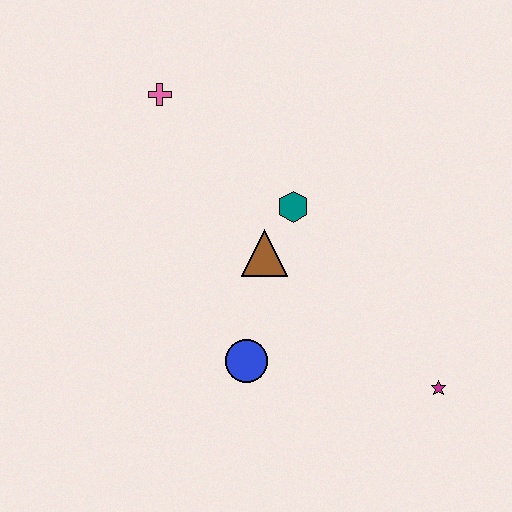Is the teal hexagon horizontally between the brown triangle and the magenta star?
Yes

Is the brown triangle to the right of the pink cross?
Yes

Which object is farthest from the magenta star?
The pink cross is farthest from the magenta star.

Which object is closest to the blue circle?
The brown triangle is closest to the blue circle.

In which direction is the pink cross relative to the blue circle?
The pink cross is above the blue circle.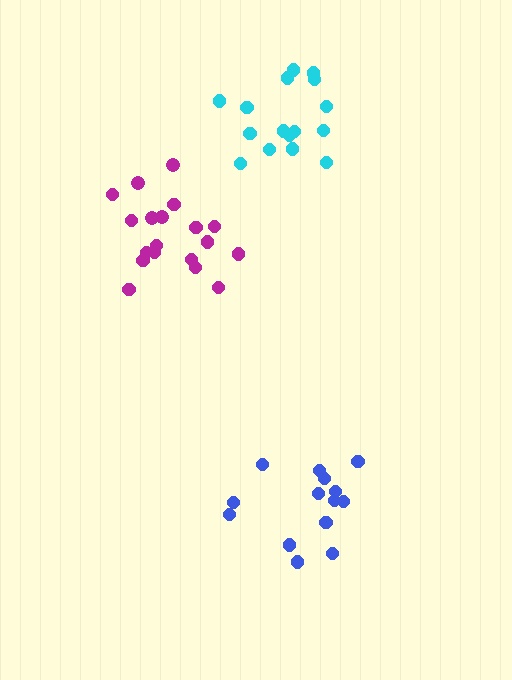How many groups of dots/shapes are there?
There are 3 groups.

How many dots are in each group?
Group 1: 16 dots, Group 2: 19 dots, Group 3: 14 dots (49 total).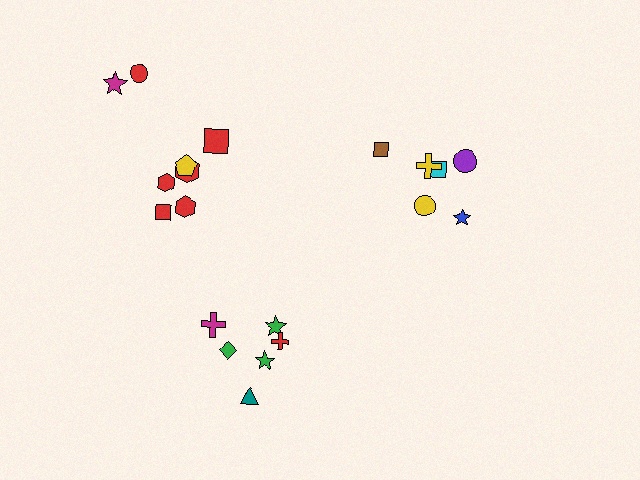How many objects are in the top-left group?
There are 8 objects.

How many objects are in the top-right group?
There are 6 objects.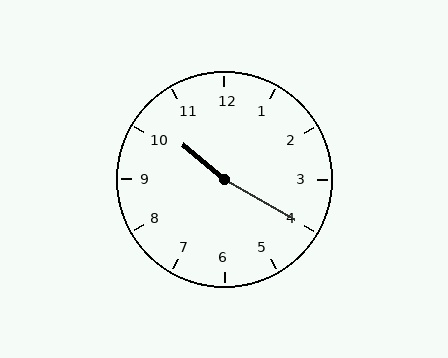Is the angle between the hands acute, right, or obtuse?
It is obtuse.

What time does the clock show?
10:20.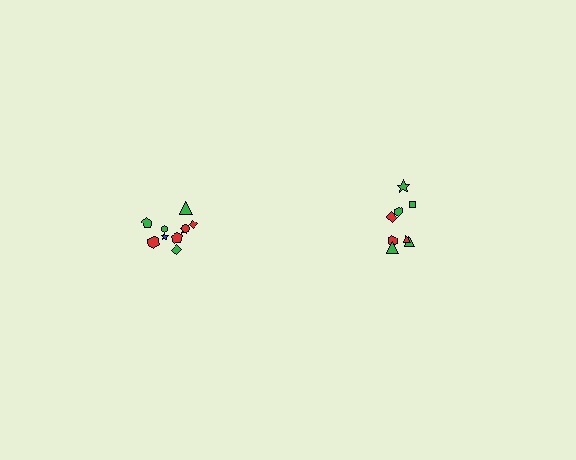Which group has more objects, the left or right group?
The left group.